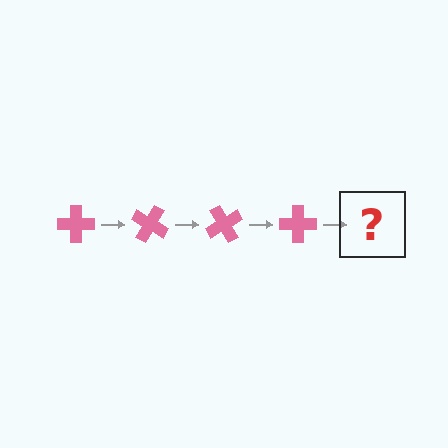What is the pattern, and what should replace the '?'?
The pattern is that the cross rotates 30 degrees each step. The '?' should be a pink cross rotated 120 degrees.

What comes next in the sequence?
The next element should be a pink cross rotated 120 degrees.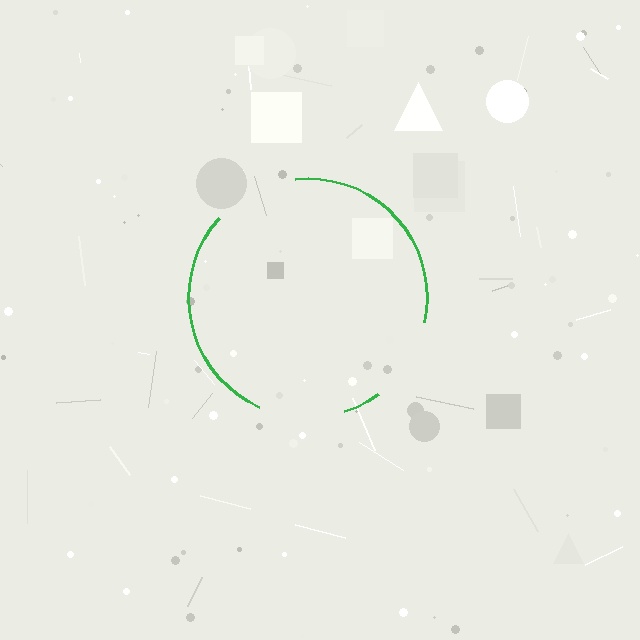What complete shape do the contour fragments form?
The contour fragments form a circle.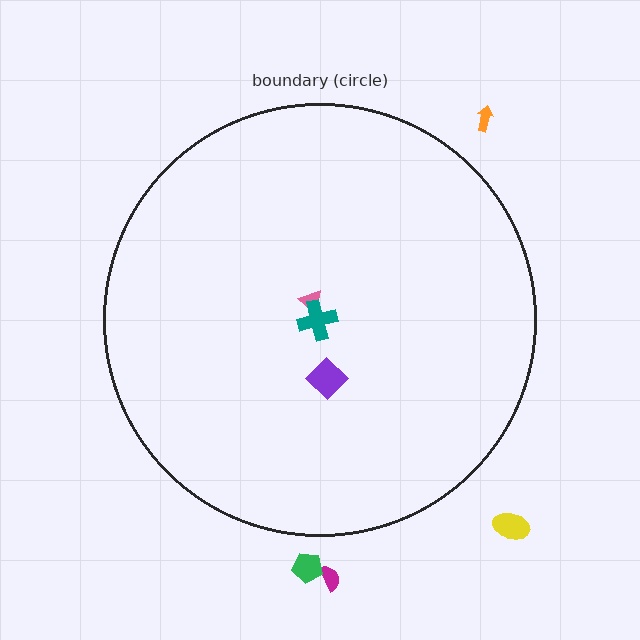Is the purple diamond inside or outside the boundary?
Inside.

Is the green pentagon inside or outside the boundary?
Outside.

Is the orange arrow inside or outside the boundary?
Outside.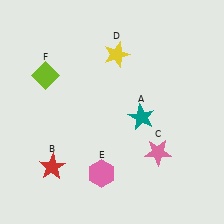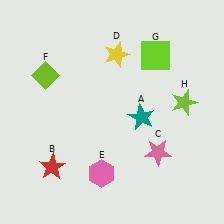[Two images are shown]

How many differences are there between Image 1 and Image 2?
There are 2 differences between the two images.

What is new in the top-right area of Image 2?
A lime square (G) was added in the top-right area of Image 2.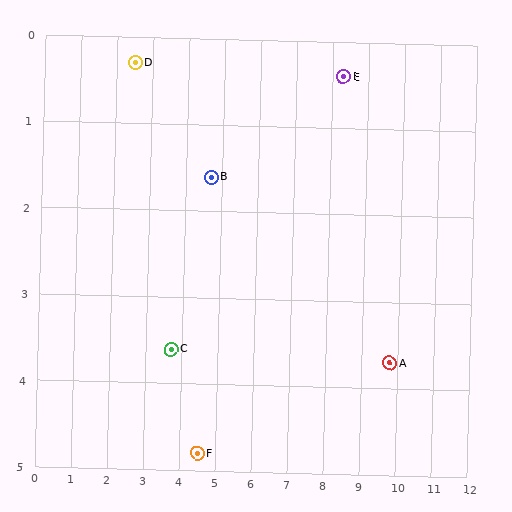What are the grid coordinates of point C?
Point C is at approximately (3.7, 3.6).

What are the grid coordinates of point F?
Point F is at approximately (4.5, 4.8).